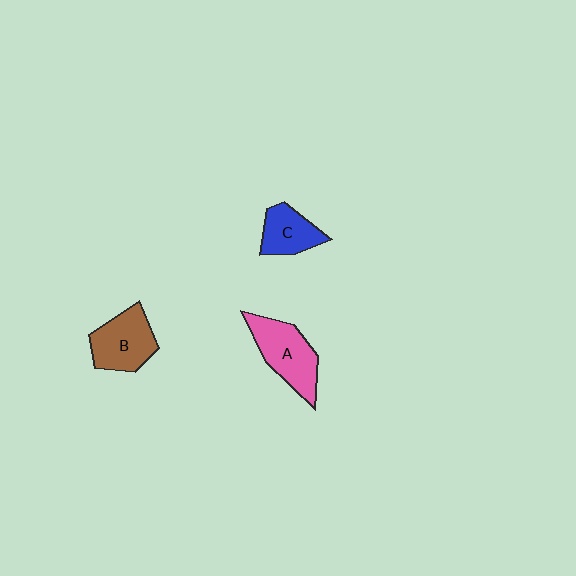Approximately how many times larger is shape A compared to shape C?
Approximately 1.5 times.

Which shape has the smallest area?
Shape C (blue).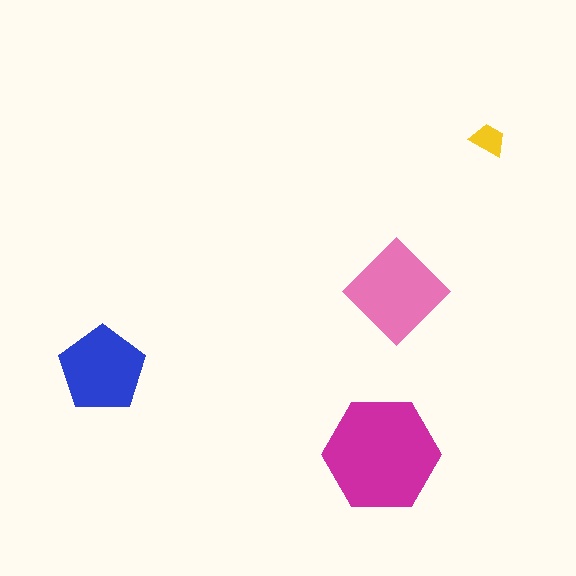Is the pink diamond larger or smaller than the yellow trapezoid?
Larger.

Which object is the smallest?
The yellow trapezoid.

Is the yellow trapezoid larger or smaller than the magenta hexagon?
Smaller.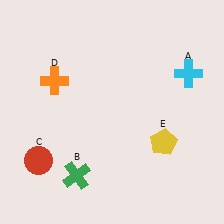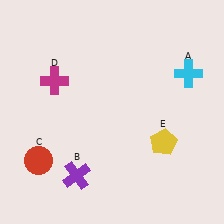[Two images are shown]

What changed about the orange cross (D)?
In Image 1, D is orange. In Image 2, it changed to magenta.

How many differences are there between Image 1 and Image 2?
There are 2 differences between the two images.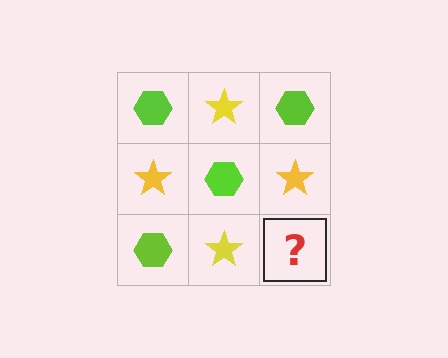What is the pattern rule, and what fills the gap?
The rule is that it alternates lime hexagon and yellow star in a checkerboard pattern. The gap should be filled with a lime hexagon.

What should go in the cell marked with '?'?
The missing cell should contain a lime hexagon.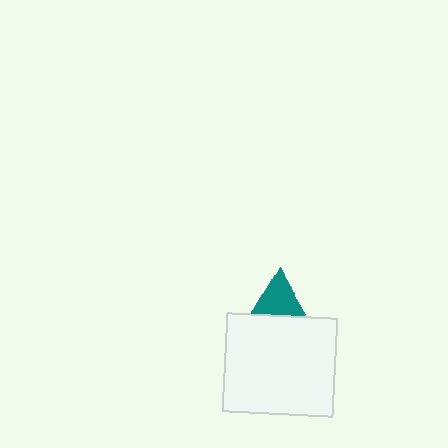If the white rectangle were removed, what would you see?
You would see the complete teal triangle.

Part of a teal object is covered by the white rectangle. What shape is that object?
It is a triangle.